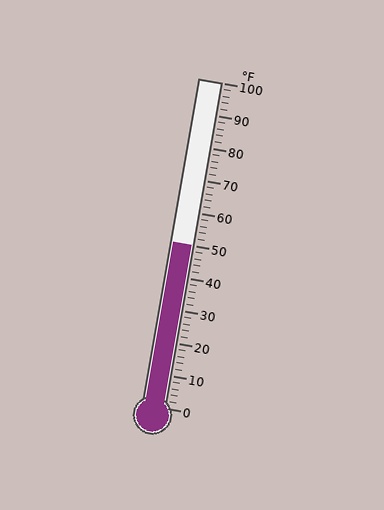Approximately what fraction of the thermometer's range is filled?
The thermometer is filled to approximately 50% of its range.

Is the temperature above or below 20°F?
The temperature is above 20°F.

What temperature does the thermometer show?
The thermometer shows approximately 50°F.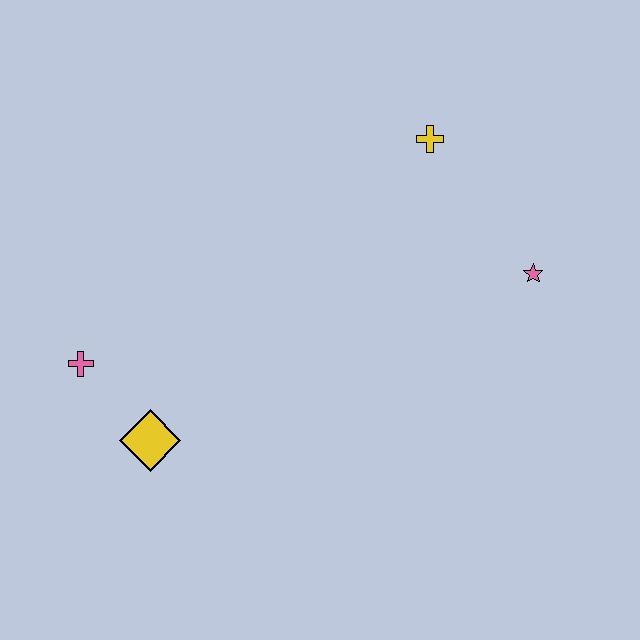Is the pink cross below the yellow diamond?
No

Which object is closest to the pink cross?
The yellow diamond is closest to the pink cross.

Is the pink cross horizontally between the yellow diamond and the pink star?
No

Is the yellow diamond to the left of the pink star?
Yes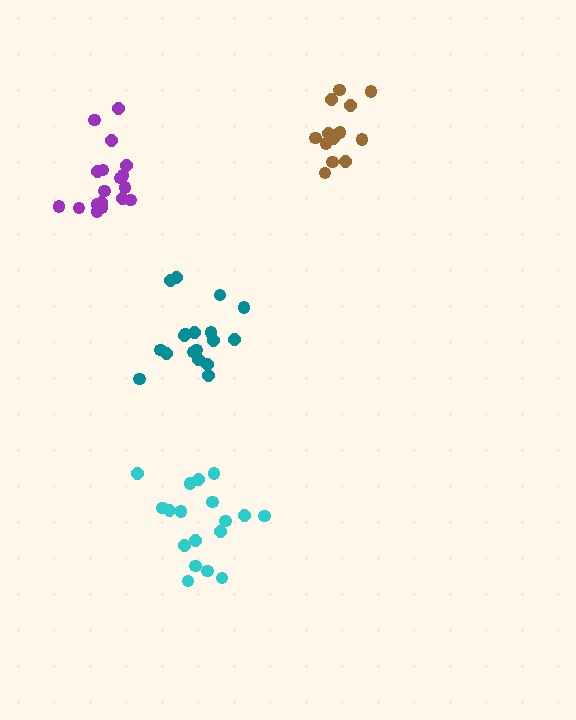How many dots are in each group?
Group 1: 18 dots, Group 2: 18 dots, Group 3: 14 dots, Group 4: 18 dots (68 total).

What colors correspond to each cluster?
The clusters are colored: cyan, purple, brown, teal.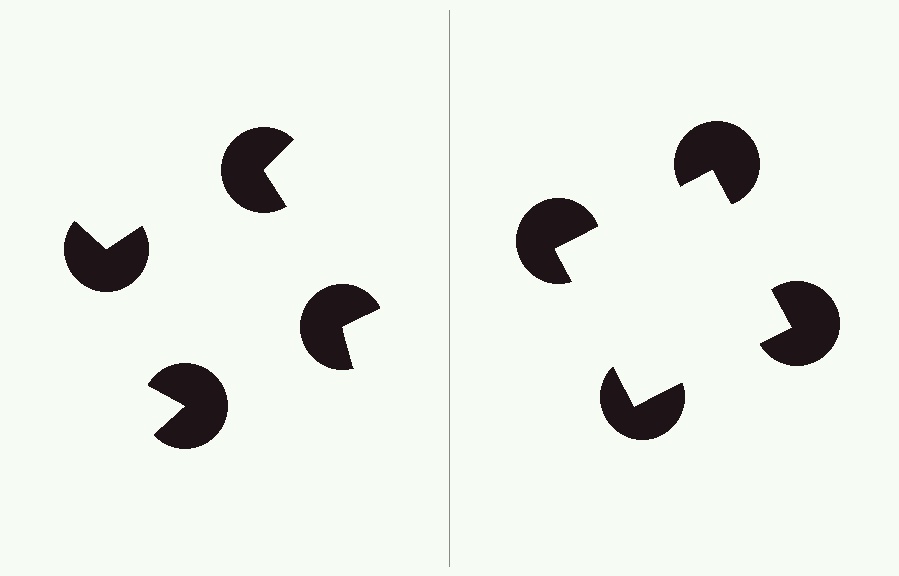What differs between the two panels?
The pac-man discs are positioned identically on both sides; only the wedge orientations differ. On the right they align to a square; on the left they are misaligned.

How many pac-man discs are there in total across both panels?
8 — 4 on each side.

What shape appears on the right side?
An illusory square.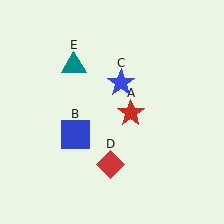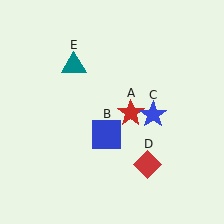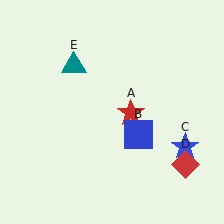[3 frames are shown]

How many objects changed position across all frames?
3 objects changed position: blue square (object B), blue star (object C), red diamond (object D).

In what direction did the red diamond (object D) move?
The red diamond (object D) moved right.